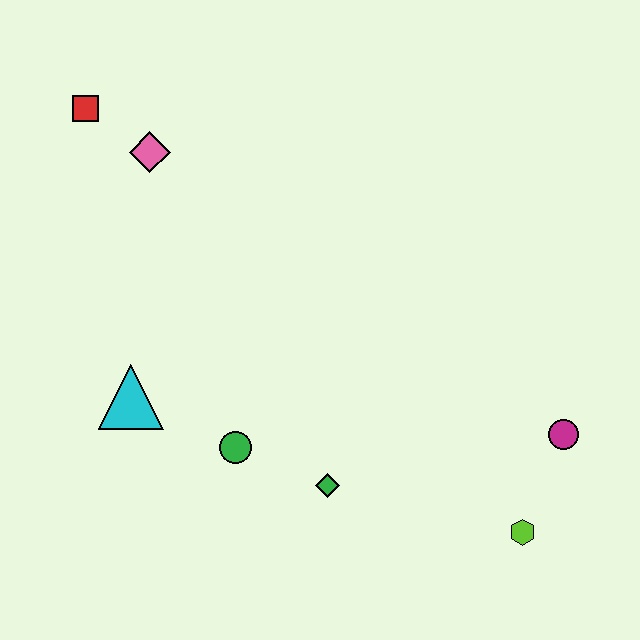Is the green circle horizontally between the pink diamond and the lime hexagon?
Yes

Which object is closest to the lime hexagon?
The magenta circle is closest to the lime hexagon.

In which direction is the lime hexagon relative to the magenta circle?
The lime hexagon is below the magenta circle.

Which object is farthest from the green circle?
The red square is farthest from the green circle.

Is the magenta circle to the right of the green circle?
Yes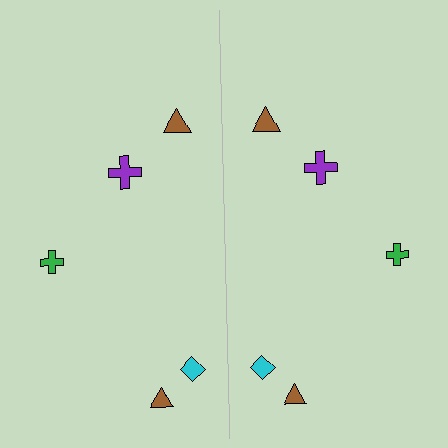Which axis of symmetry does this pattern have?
The pattern has a vertical axis of symmetry running through the center of the image.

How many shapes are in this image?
There are 10 shapes in this image.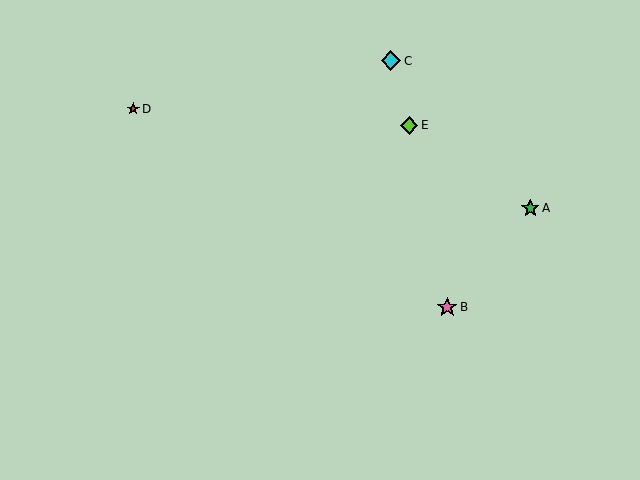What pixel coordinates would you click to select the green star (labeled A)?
Click at (530, 208) to select the green star A.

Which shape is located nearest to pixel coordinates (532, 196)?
The green star (labeled A) at (530, 208) is nearest to that location.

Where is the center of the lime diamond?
The center of the lime diamond is at (409, 125).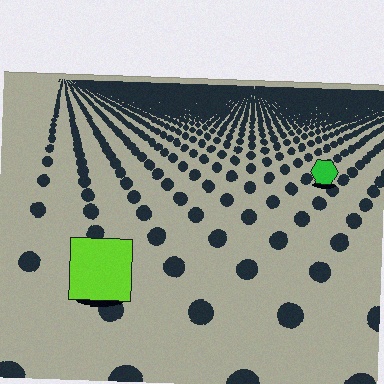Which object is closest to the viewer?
The lime square is closest. The texture marks near it are larger and more spread out.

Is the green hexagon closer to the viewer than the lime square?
No. The lime square is closer — you can tell from the texture gradient: the ground texture is coarser near it.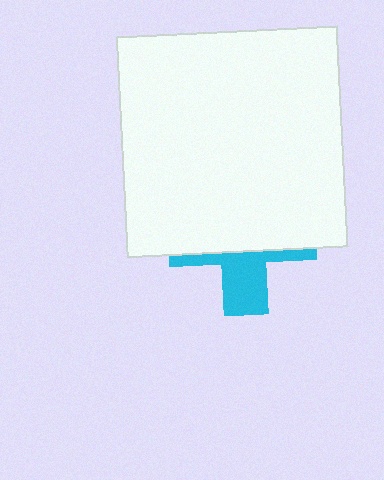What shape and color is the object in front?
The object in front is a white square.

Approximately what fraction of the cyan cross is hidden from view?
Roughly 66% of the cyan cross is hidden behind the white square.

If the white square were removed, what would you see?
You would see the complete cyan cross.